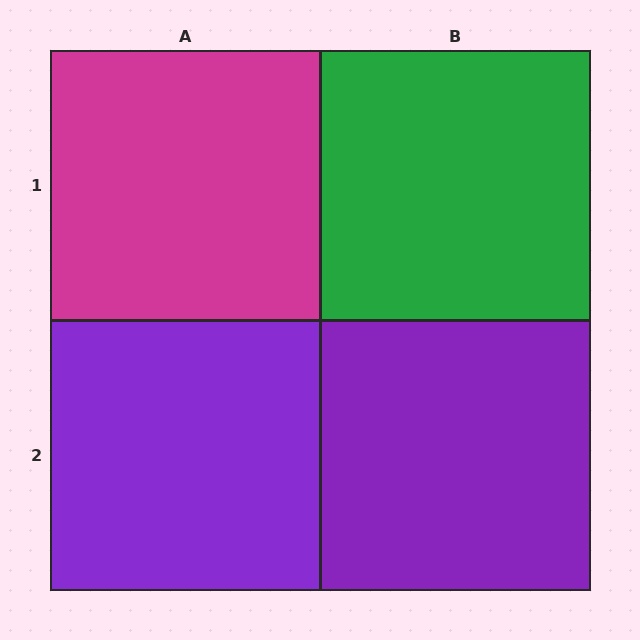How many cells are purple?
2 cells are purple.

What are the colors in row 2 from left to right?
Purple, purple.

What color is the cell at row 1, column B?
Green.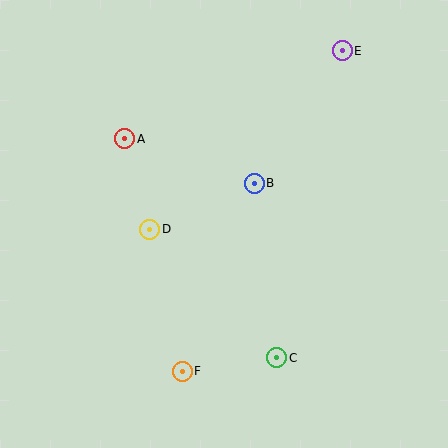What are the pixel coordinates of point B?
Point B is at (254, 183).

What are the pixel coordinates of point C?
Point C is at (277, 358).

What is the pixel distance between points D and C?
The distance between D and C is 181 pixels.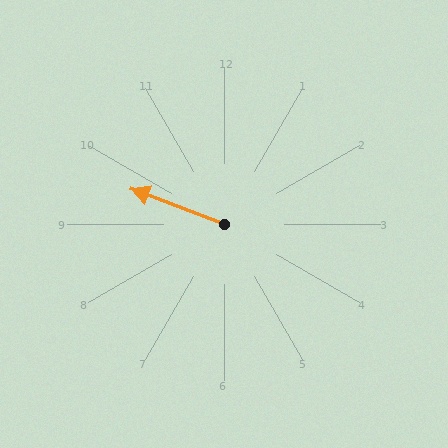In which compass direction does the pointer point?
West.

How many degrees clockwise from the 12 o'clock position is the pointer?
Approximately 291 degrees.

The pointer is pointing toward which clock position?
Roughly 10 o'clock.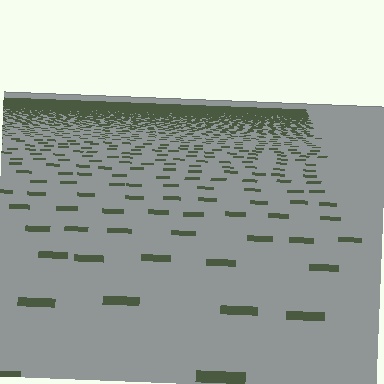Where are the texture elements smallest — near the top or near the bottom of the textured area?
Near the top.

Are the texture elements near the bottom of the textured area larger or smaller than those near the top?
Larger. Near the bottom, elements are closer to the viewer and appear at a bigger on-screen size.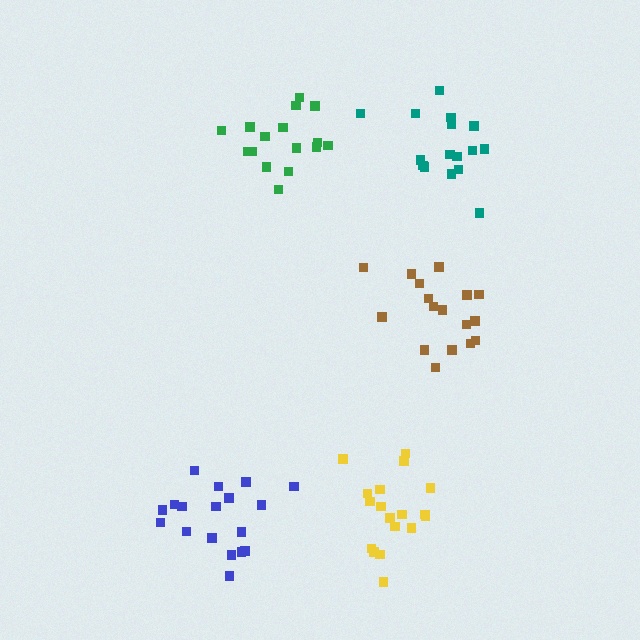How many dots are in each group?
Group 1: 17 dots, Group 2: 18 dots, Group 3: 18 dots, Group 4: 16 dots, Group 5: 16 dots (85 total).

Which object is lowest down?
The blue cluster is bottommost.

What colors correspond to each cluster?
The clusters are colored: brown, blue, yellow, green, teal.